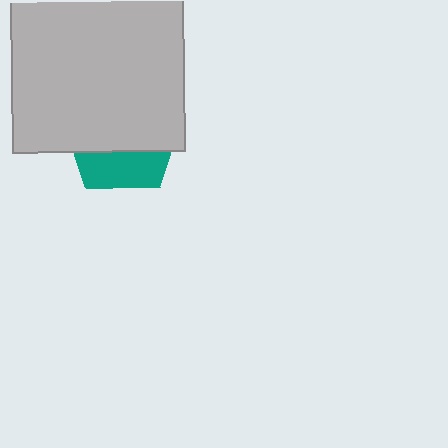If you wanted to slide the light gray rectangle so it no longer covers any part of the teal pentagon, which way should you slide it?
Slide it up — that is the most direct way to separate the two shapes.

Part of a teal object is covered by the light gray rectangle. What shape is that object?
It is a pentagon.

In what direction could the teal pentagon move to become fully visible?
The teal pentagon could move down. That would shift it out from behind the light gray rectangle entirely.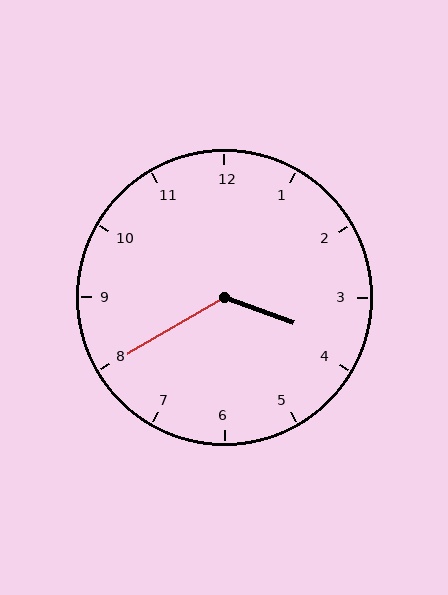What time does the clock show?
3:40.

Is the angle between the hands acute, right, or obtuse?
It is obtuse.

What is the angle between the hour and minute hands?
Approximately 130 degrees.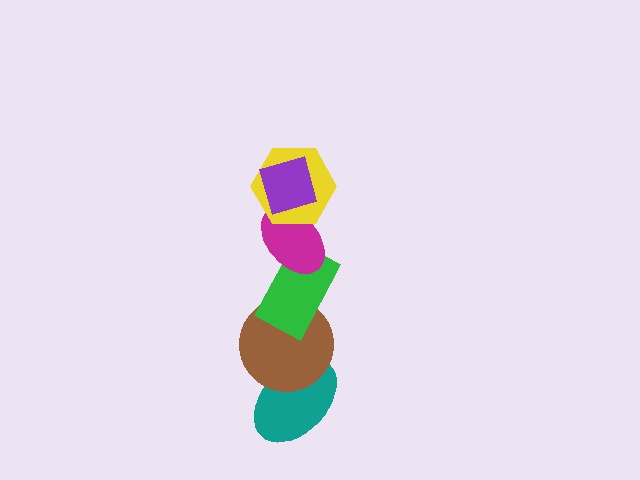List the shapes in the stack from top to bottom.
From top to bottom: the purple diamond, the yellow hexagon, the magenta ellipse, the green rectangle, the brown circle, the teal ellipse.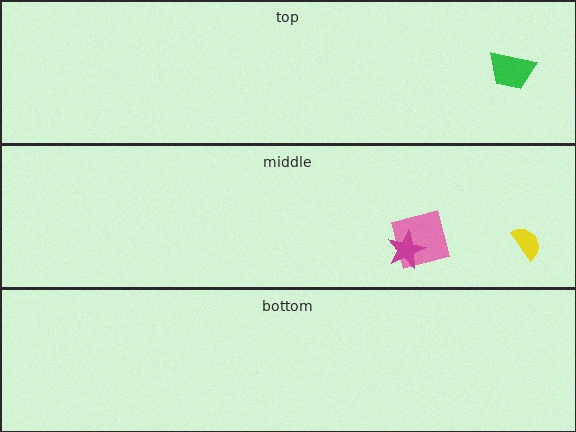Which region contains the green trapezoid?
The top region.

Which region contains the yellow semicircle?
The middle region.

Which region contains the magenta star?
The middle region.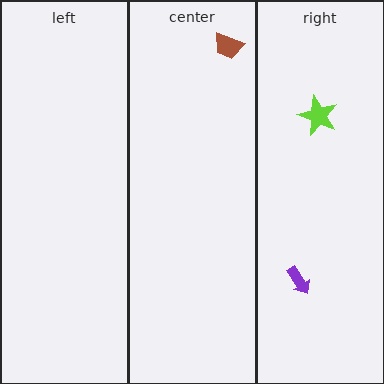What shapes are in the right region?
The purple arrow, the lime star.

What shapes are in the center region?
The brown trapezoid.